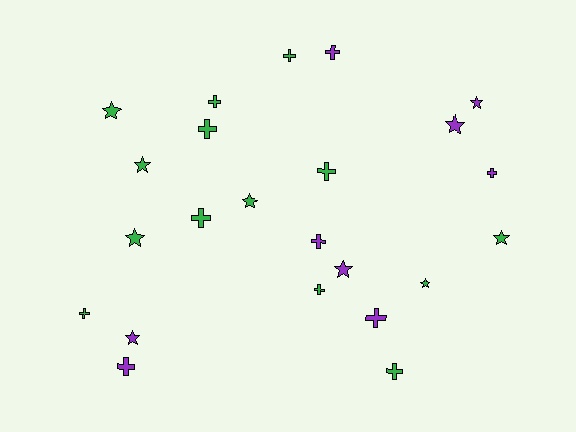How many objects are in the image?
There are 23 objects.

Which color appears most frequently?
Green, with 14 objects.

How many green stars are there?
There are 6 green stars.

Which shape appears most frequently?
Cross, with 13 objects.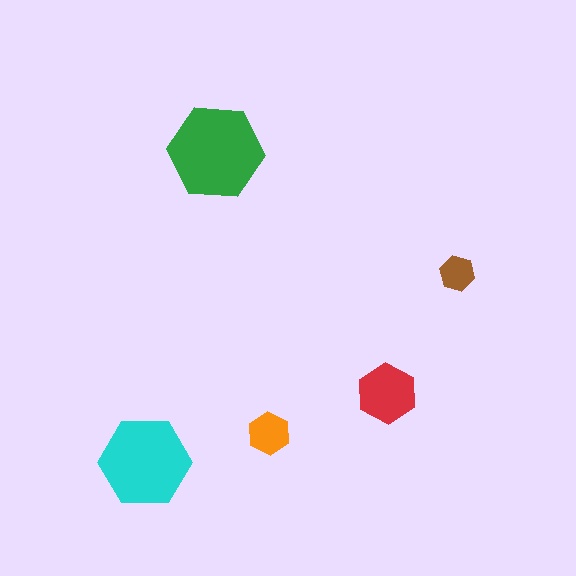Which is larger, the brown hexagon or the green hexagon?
The green one.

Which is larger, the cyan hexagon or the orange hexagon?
The cyan one.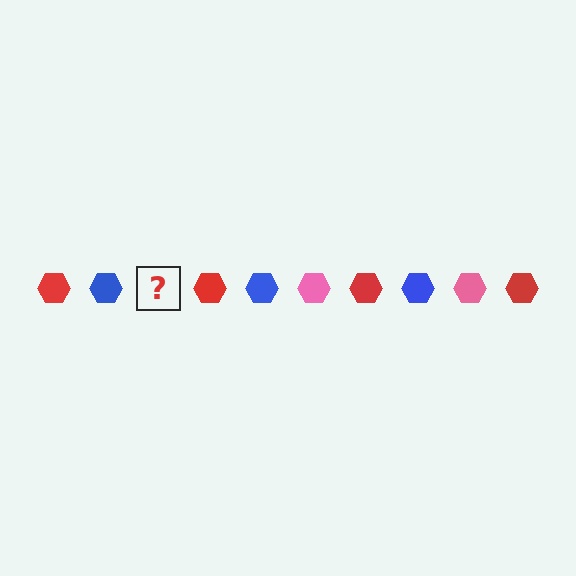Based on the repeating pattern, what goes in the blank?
The blank should be a pink hexagon.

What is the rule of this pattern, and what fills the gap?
The rule is that the pattern cycles through red, blue, pink hexagons. The gap should be filled with a pink hexagon.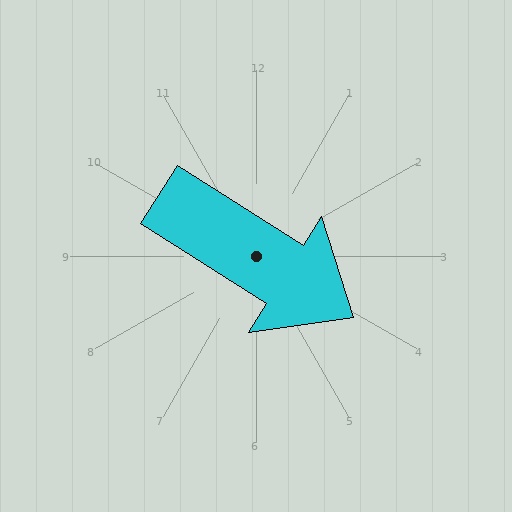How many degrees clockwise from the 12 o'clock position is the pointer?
Approximately 122 degrees.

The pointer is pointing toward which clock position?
Roughly 4 o'clock.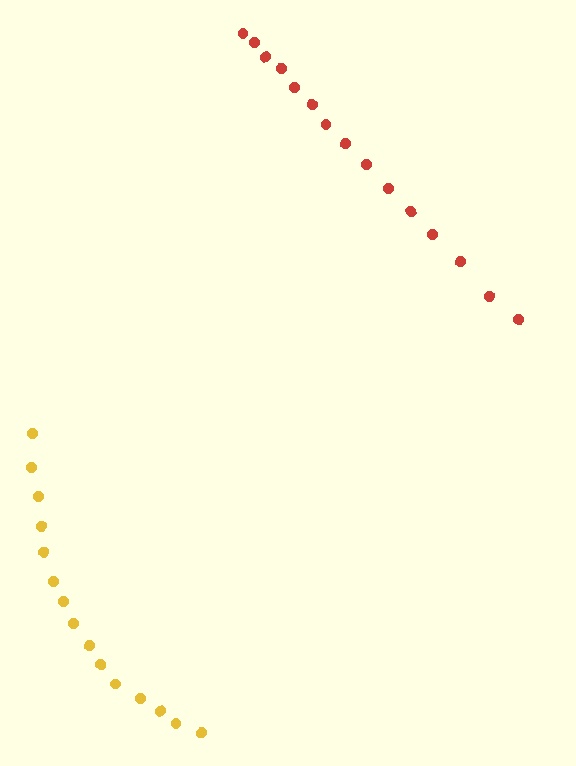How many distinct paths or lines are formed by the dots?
There are 2 distinct paths.